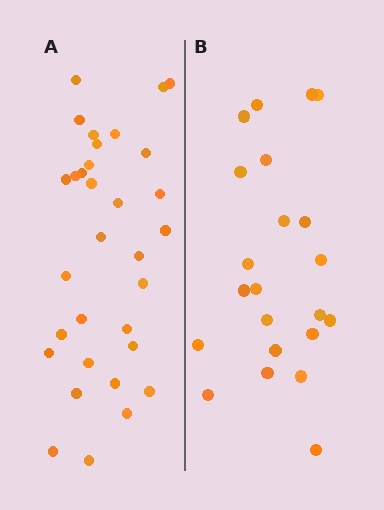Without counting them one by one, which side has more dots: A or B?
Region A (the left region) has more dots.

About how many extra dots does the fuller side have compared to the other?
Region A has roughly 10 or so more dots than region B.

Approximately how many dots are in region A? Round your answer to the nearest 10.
About 30 dots. (The exact count is 32, which rounds to 30.)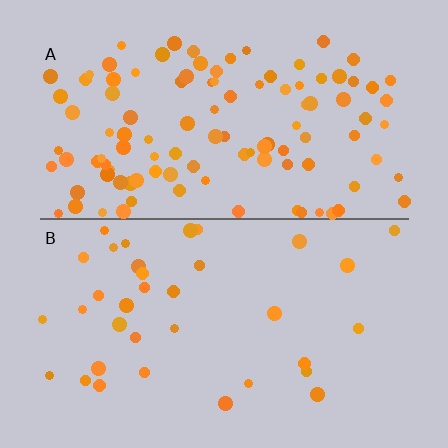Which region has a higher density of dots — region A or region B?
A (the top).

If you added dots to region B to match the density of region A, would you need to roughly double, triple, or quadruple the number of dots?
Approximately triple.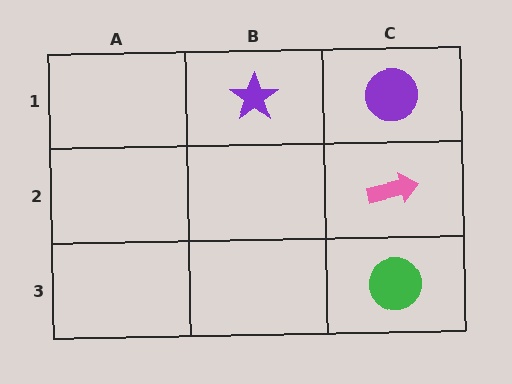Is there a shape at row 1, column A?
No, that cell is empty.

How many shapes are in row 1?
2 shapes.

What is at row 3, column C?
A green circle.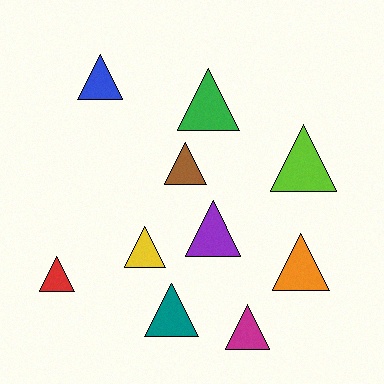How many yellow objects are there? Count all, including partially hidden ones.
There is 1 yellow object.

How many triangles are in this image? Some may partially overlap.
There are 10 triangles.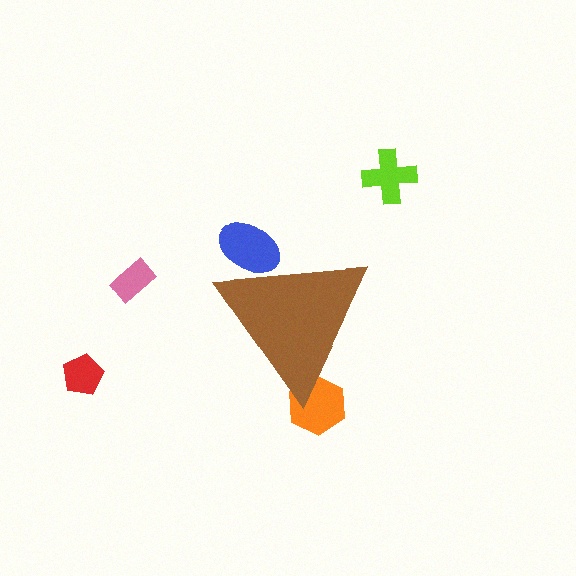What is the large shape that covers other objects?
A brown triangle.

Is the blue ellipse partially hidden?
Yes, the blue ellipse is partially hidden behind the brown triangle.